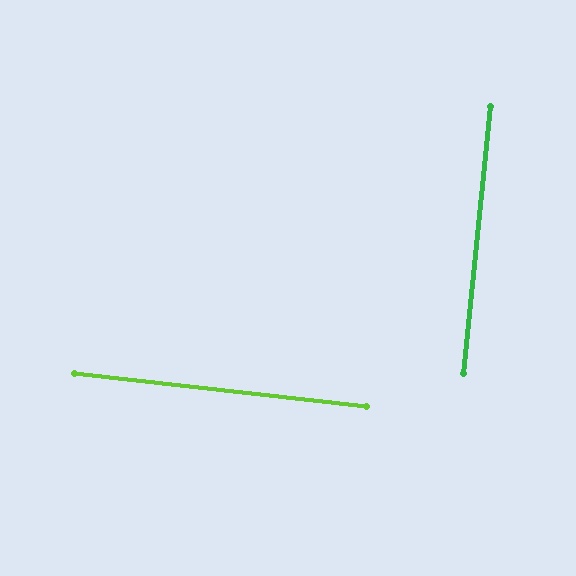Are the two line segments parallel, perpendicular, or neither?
Perpendicular — they meet at approximately 89°.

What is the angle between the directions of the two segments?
Approximately 89 degrees.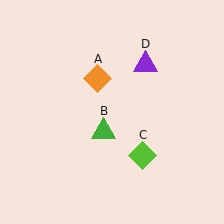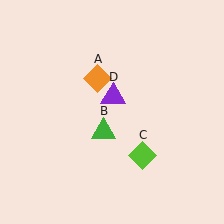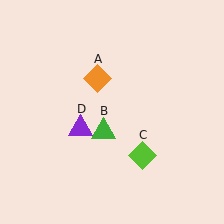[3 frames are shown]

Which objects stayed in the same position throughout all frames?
Orange diamond (object A) and green triangle (object B) and lime diamond (object C) remained stationary.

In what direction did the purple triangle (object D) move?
The purple triangle (object D) moved down and to the left.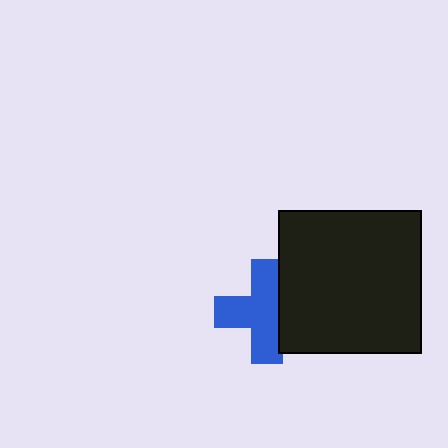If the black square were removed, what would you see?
You would see the complete blue cross.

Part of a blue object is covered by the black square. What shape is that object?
It is a cross.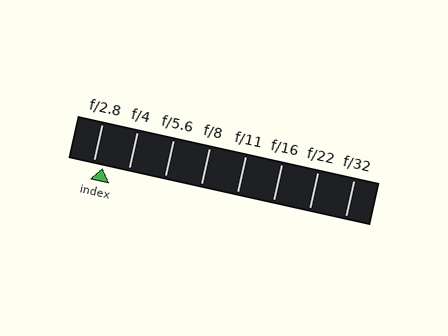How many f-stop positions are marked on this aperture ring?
There are 8 f-stop positions marked.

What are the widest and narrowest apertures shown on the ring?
The widest aperture shown is f/2.8 and the narrowest is f/32.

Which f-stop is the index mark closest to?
The index mark is closest to f/2.8.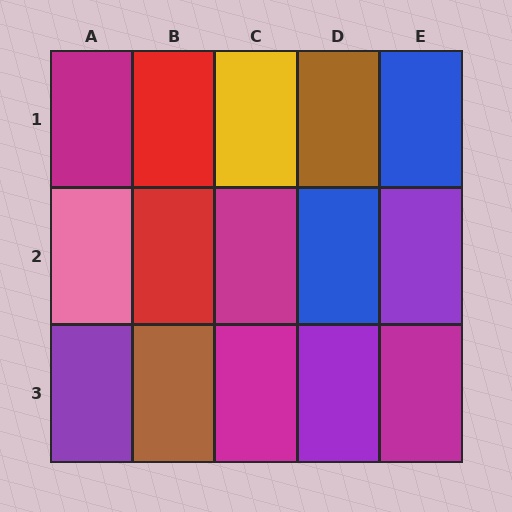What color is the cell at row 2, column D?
Blue.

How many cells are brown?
2 cells are brown.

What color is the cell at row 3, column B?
Brown.